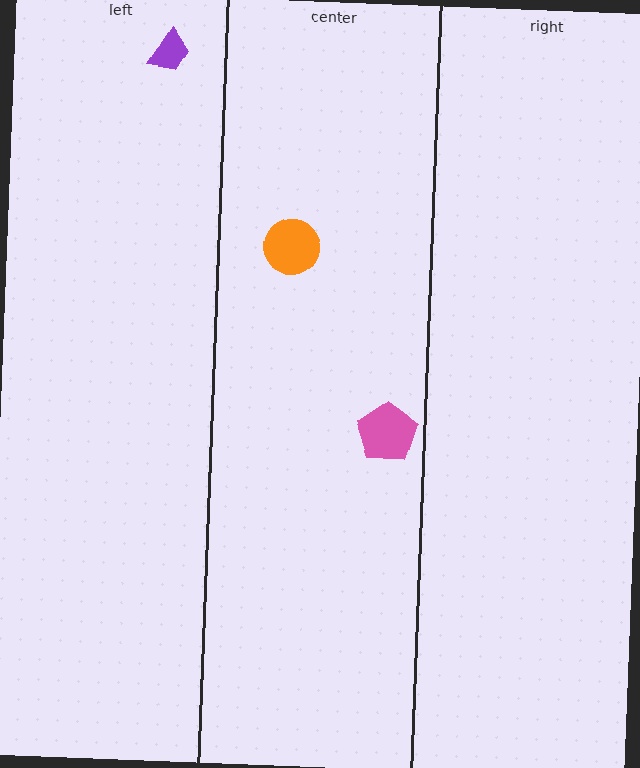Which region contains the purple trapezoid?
The left region.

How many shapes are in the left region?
1.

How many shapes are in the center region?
2.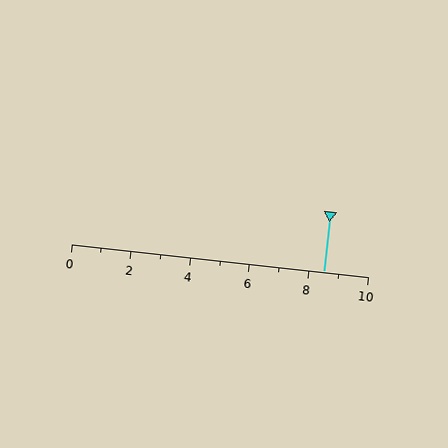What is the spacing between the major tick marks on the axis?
The major ticks are spaced 2 apart.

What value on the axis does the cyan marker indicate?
The marker indicates approximately 8.5.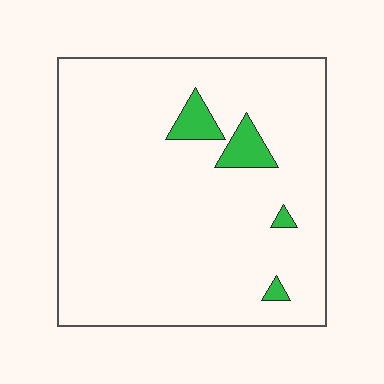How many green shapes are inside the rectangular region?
4.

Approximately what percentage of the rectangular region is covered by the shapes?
Approximately 5%.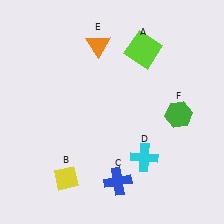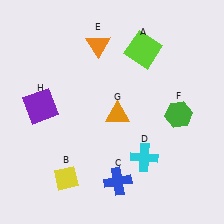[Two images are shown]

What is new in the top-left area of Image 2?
A purple square (H) was added in the top-left area of Image 2.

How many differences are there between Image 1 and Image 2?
There are 2 differences between the two images.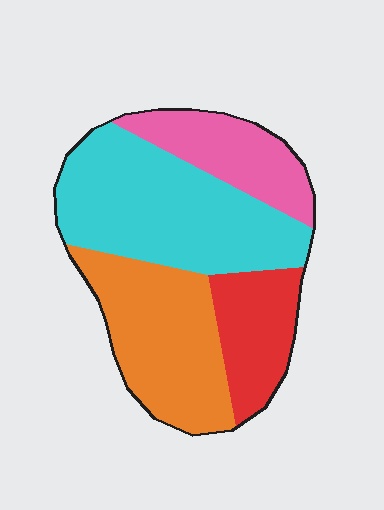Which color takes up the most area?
Cyan, at roughly 40%.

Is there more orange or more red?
Orange.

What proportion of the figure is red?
Red takes up less than a sixth of the figure.